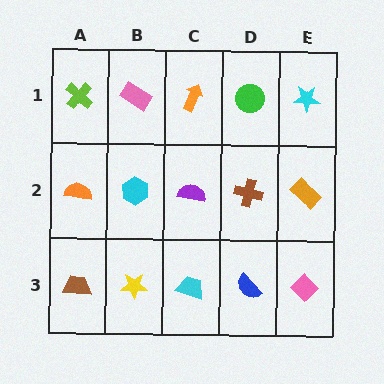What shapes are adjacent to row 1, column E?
An orange rectangle (row 2, column E), a green circle (row 1, column D).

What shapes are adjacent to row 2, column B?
A pink rectangle (row 1, column B), a yellow star (row 3, column B), an orange semicircle (row 2, column A), a purple semicircle (row 2, column C).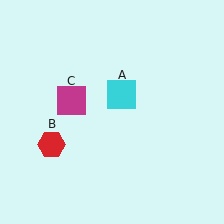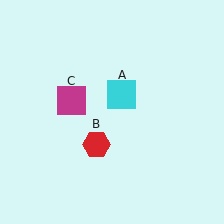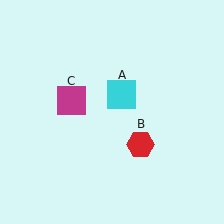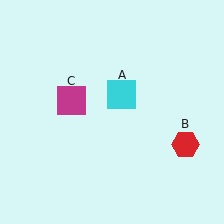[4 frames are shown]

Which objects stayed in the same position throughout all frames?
Cyan square (object A) and magenta square (object C) remained stationary.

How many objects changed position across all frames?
1 object changed position: red hexagon (object B).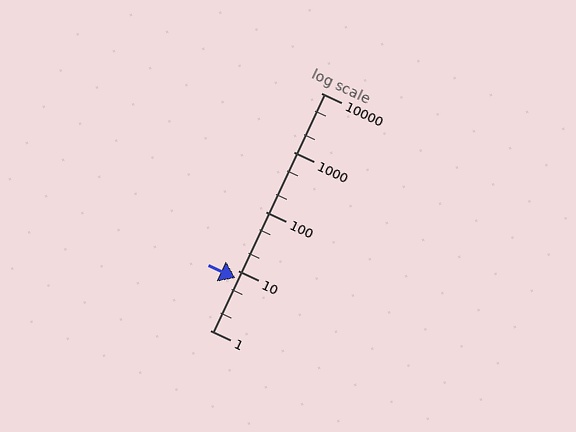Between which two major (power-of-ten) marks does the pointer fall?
The pointer is between 1 and 10.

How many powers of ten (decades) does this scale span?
The scale spans 4 decades, from 1 to 10000.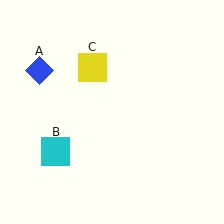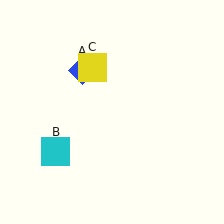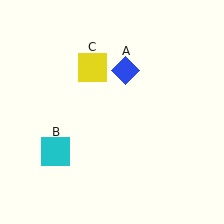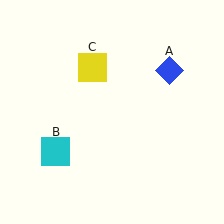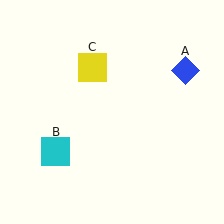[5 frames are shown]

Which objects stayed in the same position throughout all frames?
Cyan square (object B) and yellow square (object C) remained stationary.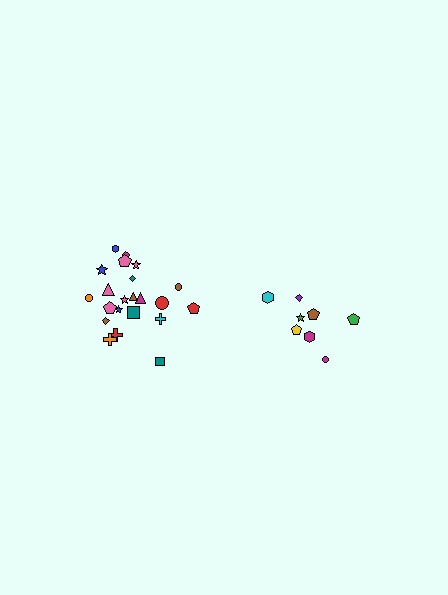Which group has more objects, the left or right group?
The left group.